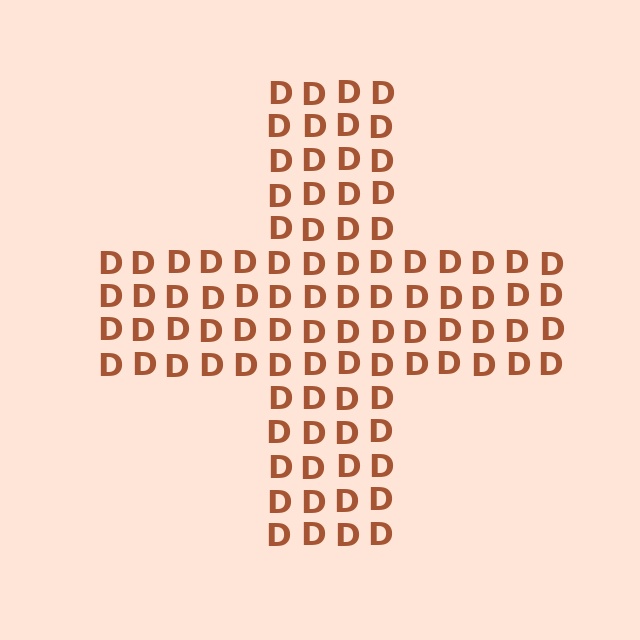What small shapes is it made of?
It is made of small letter D's.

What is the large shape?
The large shape is a cross.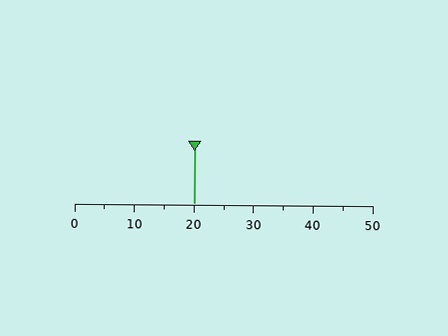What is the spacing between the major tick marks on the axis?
The major ticks are spaced 10 apart.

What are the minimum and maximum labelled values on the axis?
The axis runs from 0 to 50.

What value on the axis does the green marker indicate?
The marker indicates approximately 20.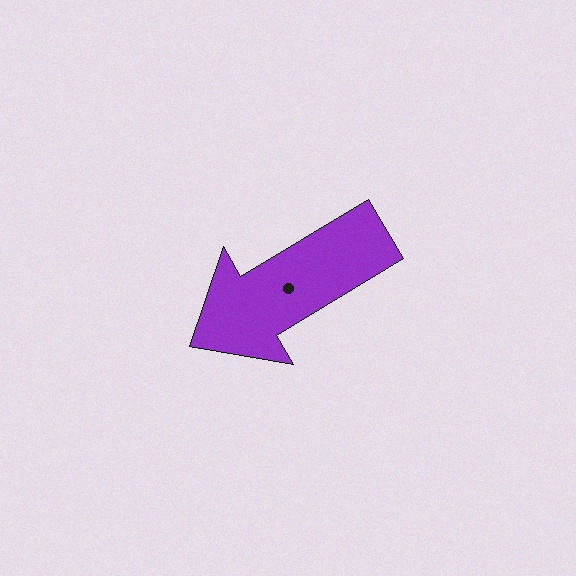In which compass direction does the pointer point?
Southwest.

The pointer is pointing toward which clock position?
Roughly 8 o'clock.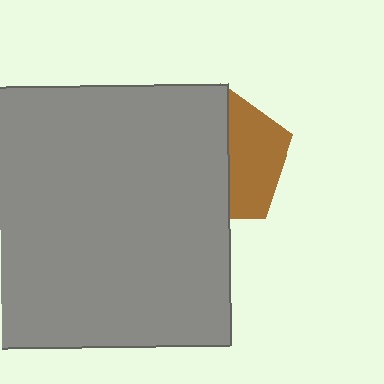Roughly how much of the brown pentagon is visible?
A small part of it is visible (roughly 42%).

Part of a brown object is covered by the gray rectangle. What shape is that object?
It is a pentagon.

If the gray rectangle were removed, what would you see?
You would see the complete brown pentagon.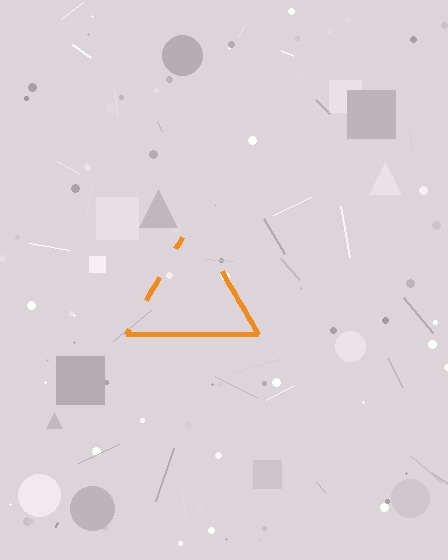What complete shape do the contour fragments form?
The contour fragments form a triangle.